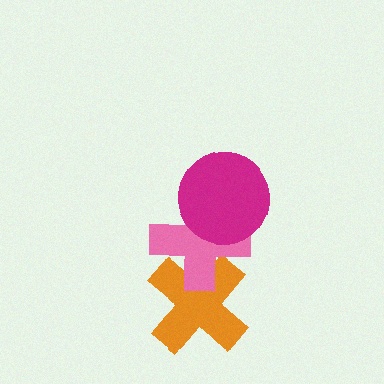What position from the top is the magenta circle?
The magenta circle is 1st from the top.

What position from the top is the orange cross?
The orange cross is 3rd from the top.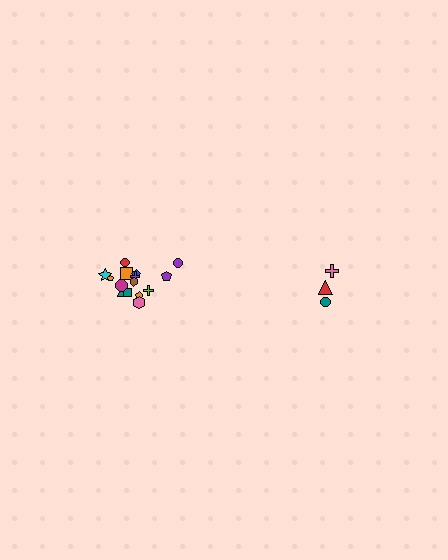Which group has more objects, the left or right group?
The left group.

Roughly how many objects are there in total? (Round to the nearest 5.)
Roughly 20 objects in total.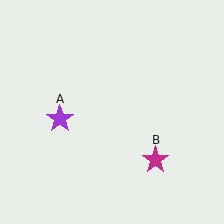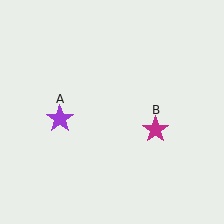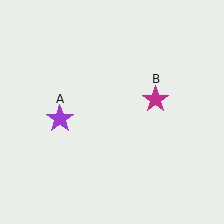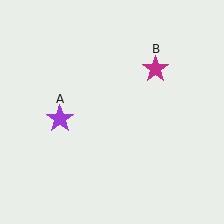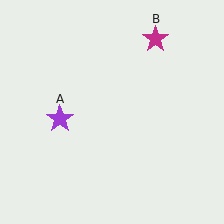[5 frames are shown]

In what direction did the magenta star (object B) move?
The magenta star (object B) moved up.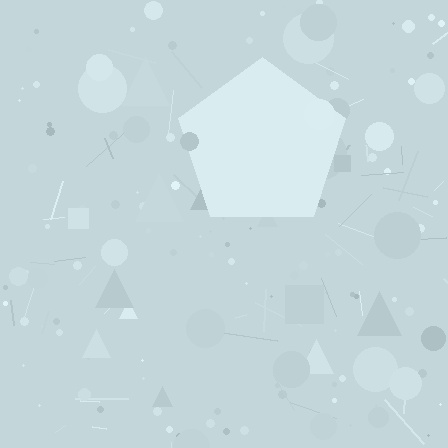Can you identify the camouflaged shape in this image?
The camouflaged shape is a pentagon.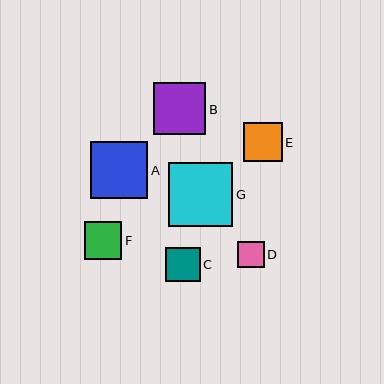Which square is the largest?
Square G is the largest with a size of approximately 64 pixels.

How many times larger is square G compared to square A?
Square G is approximately 1.1 times the size of square A.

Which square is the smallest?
Square D is the smallest with a size of approximately 27 pixels.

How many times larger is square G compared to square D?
Square G is approximately 2.4 times the size of square D.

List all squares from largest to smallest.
From largest to smallest: G, A, B, E, F, C, D.